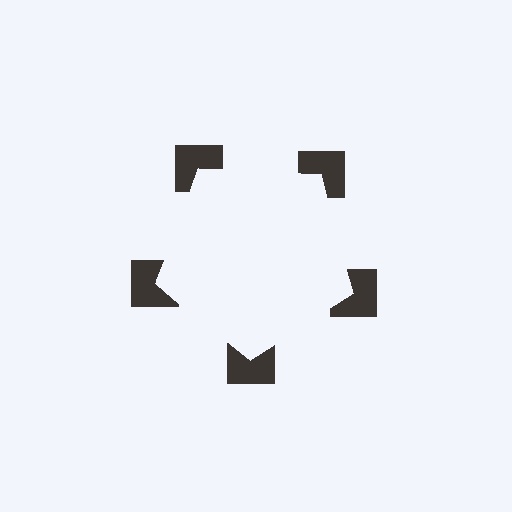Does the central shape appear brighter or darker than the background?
It typically appears slightly brighter than the background, even though no actual brightness change is drawn.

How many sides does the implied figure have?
5 sides.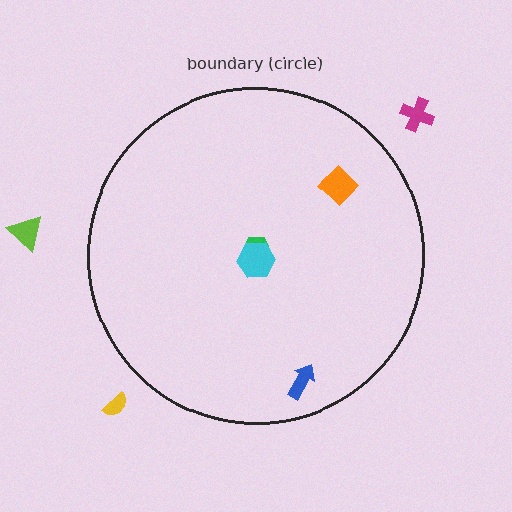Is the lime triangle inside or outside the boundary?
Outside.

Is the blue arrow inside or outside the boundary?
Inside.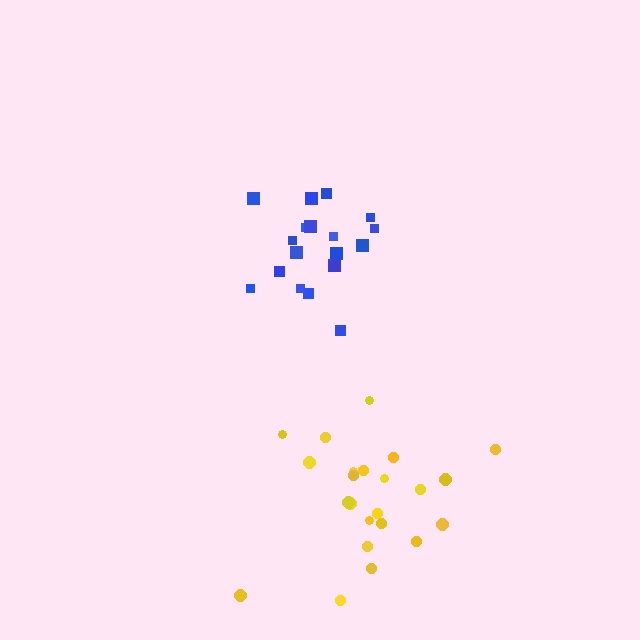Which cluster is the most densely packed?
Blue.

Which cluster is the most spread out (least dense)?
Yellow.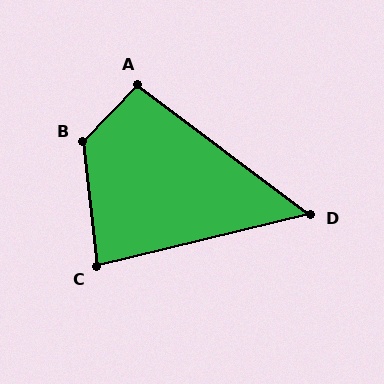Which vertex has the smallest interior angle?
D, at approximately 51 degrees.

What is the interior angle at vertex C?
Approximately 83 degrees (acute).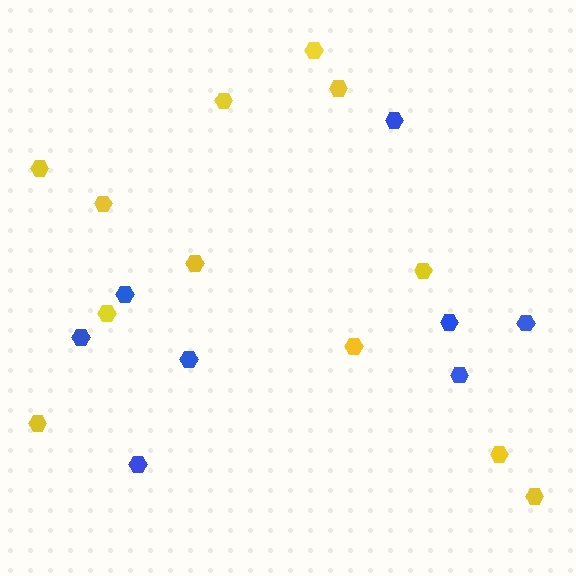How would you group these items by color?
There are 2 groups: one group of yellow hexagons (12) and one group of blue hexagons (8).